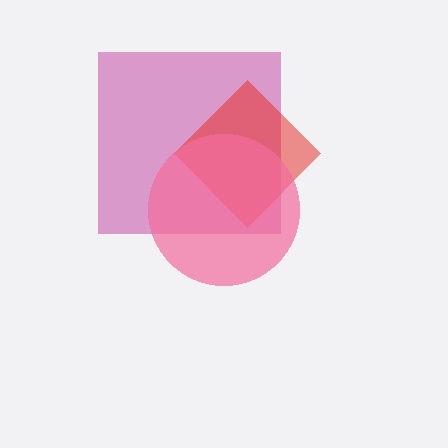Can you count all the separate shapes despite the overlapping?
Yes, there are 3 separate shapes.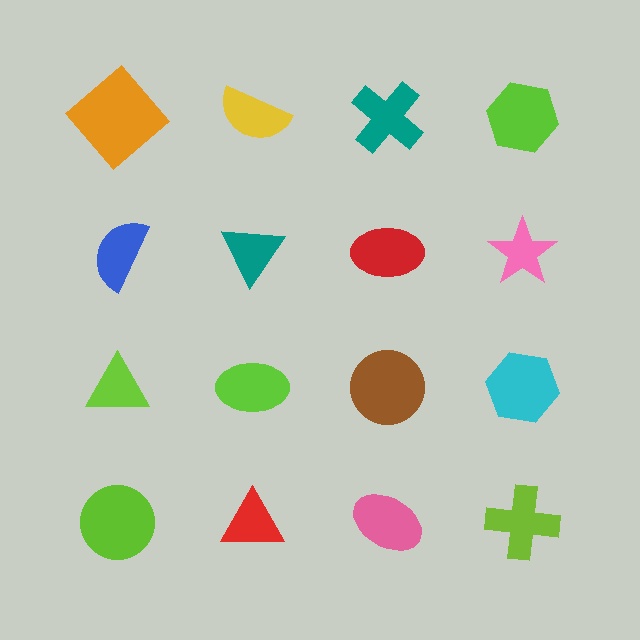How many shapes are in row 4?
4 shapes.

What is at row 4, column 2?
A red triangle.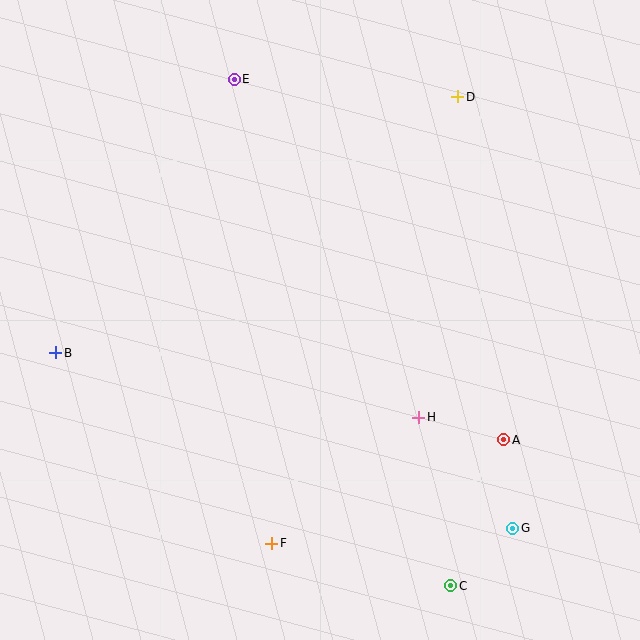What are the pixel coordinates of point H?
Point H is at (419, 417).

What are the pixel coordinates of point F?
Point F is at (272, 543).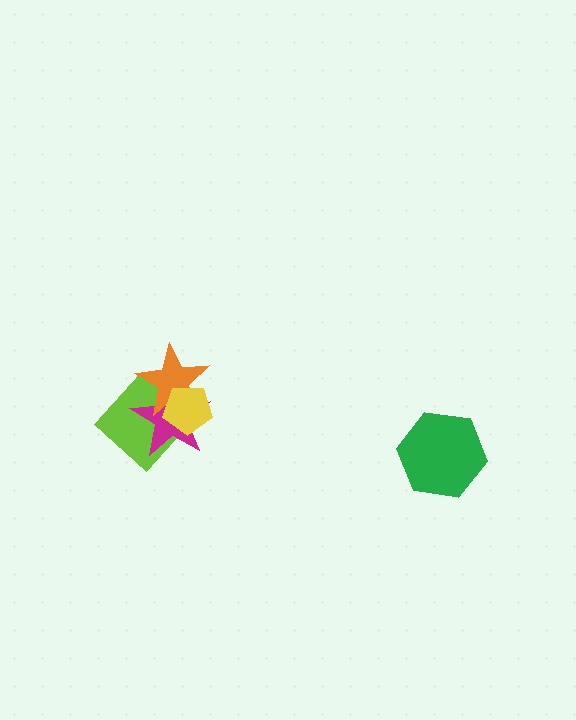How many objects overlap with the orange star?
3 objects overlap with the orange star.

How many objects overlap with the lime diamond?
3 objects overlap with the lime diamond.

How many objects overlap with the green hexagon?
0 objects overlap with the green hexagon.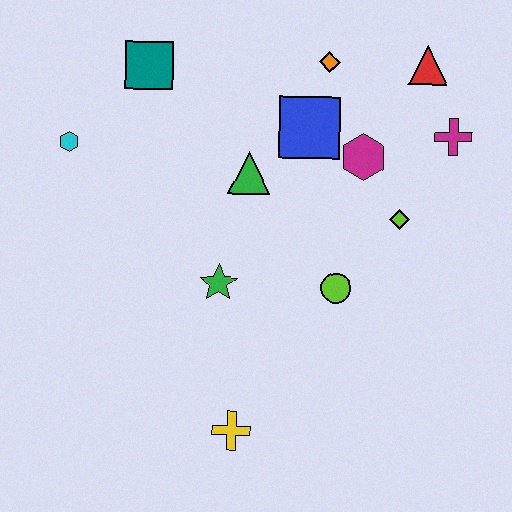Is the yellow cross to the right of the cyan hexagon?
Yes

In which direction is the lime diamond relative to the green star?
The lime diamond is to the right of the green star.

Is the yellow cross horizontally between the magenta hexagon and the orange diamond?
No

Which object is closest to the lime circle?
The lime diamond is closest to the lime circle.